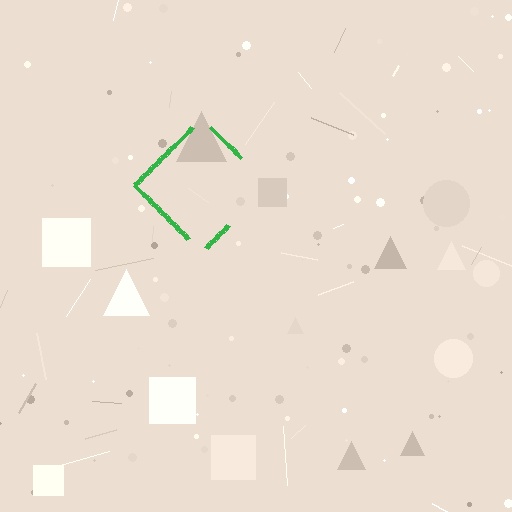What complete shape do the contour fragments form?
The contour fragments form a diamond.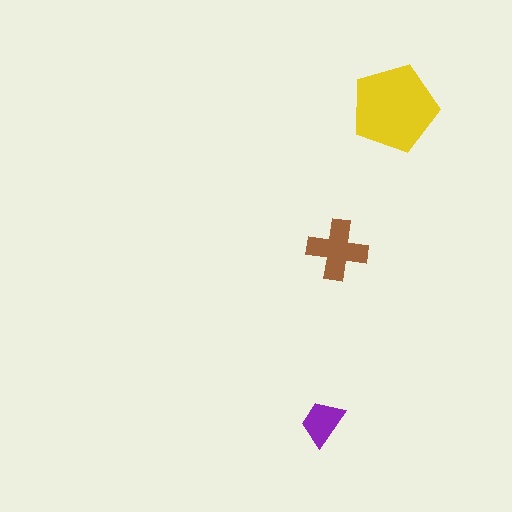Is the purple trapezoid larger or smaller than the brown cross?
Smaller.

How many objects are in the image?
There are 3 objects in the image.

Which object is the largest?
The yellow pentagon.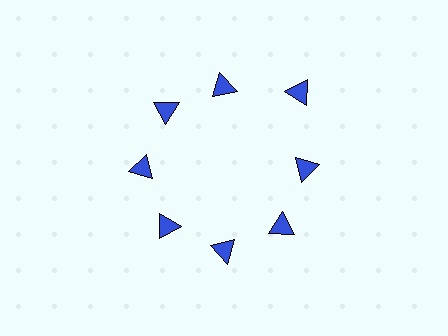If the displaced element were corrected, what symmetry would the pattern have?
It would have 8-fold rotational symmetry — the pattern would map onto itself every 45 degrees.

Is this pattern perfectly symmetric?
No. The 8 blue triangles are arranged in a ring, but one element near the 2 o'clock position is pushed outward from the center, breaking the 8-fold rotational symmetry.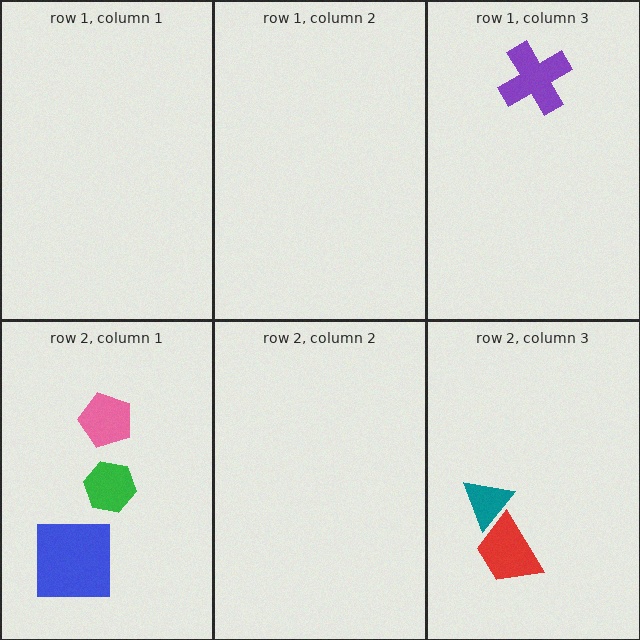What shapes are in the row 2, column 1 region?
The pink pentagon, the green hexagon, the blue square.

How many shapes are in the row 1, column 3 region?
1.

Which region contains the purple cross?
The row 1, column 3 region.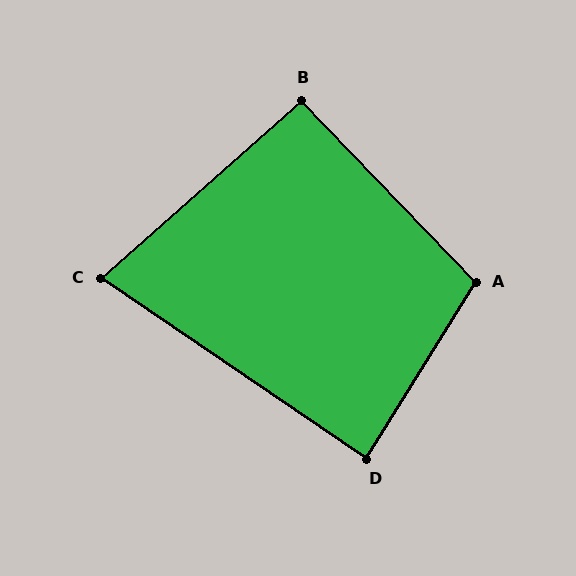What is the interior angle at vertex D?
Approximately 88 degrees (approximately right).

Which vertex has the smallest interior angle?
C, at approximately 76 degrees.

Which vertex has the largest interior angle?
A, at approximately 104 degrees.